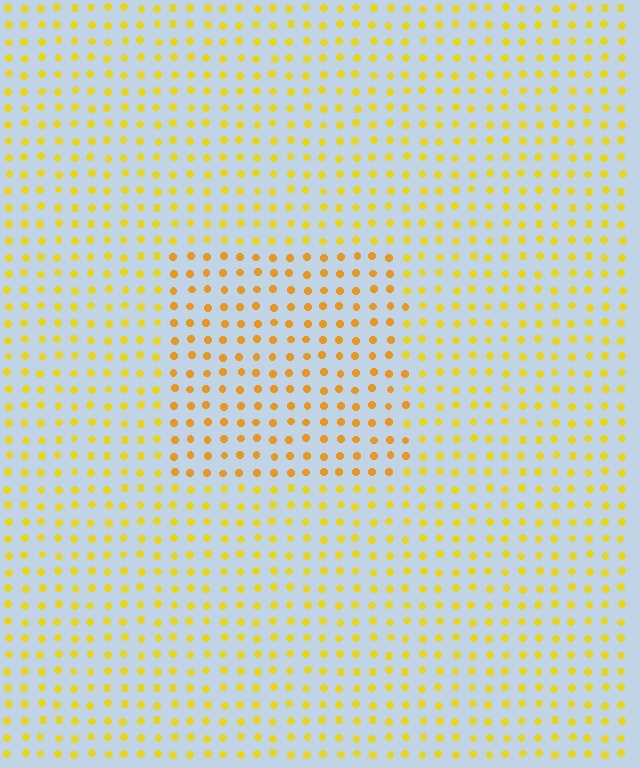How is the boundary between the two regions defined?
The boundary is defined purely by a slight shift in hue (about 19 degrees). Spacing, size, and orientation are identical on both sides.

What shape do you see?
I see a rectangle.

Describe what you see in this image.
The image is filled with small yellow elements in a uniform arrangement. A rectangle-shaped region is visible where the elements are tinted to a slightly different hue, forming a subtle color boundary.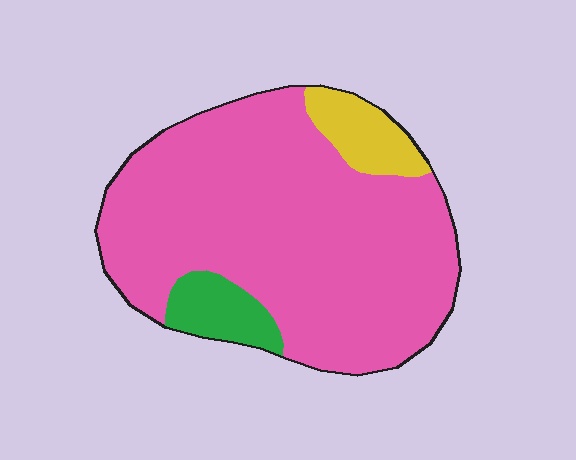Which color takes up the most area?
Pink, at roughly 85%.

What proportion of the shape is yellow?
Yellow covers about 10% of the shape.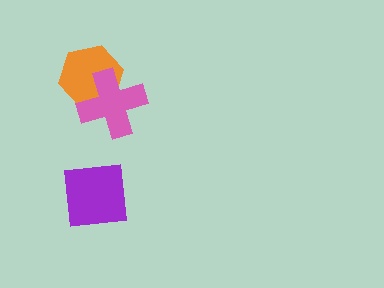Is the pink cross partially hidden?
No, no other shape covers it.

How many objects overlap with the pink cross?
1 object overlaps with the pink cross.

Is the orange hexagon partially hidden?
Yes, it is partially covered by another shape.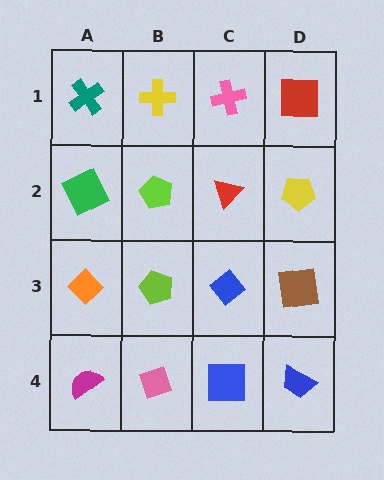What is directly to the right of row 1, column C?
A red square.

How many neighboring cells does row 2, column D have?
3.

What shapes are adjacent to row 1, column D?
A yellow pentagon (row 2, column D), a pink cross (row 1, column C).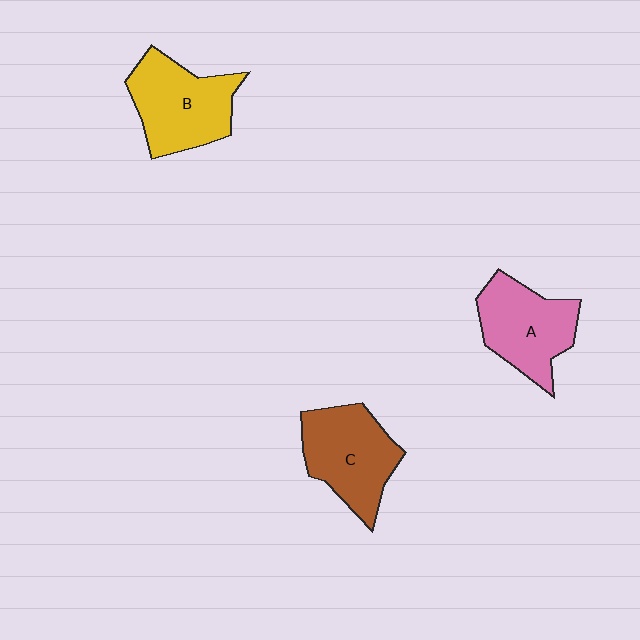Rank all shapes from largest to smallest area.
From largest to smallest: B (yellow), C (brown), A (pink).